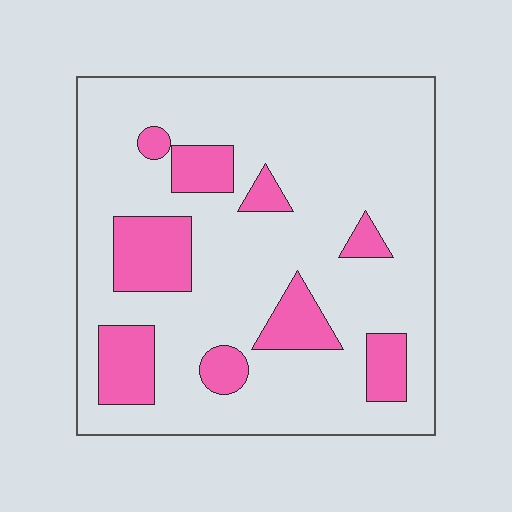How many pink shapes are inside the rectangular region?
9.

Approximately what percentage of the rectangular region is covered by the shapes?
Approximately 20%.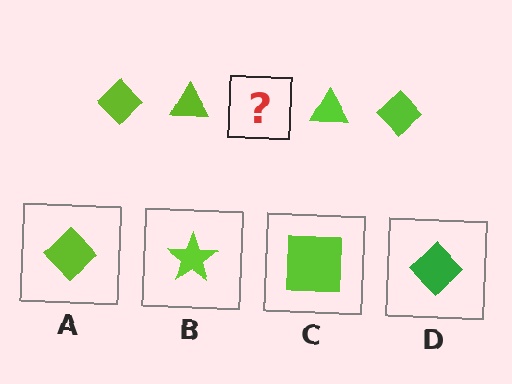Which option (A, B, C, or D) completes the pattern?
A.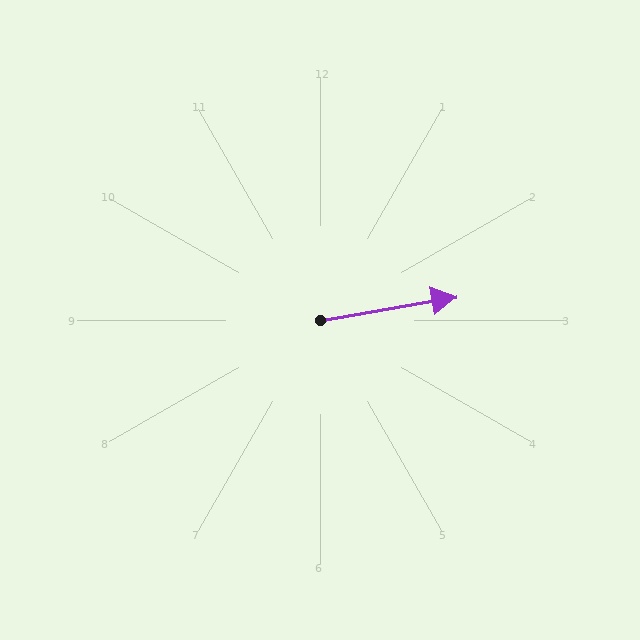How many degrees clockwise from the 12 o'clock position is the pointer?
Approximately 80 degrees.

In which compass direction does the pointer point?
East.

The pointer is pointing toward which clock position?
Roughly 3 o'clock.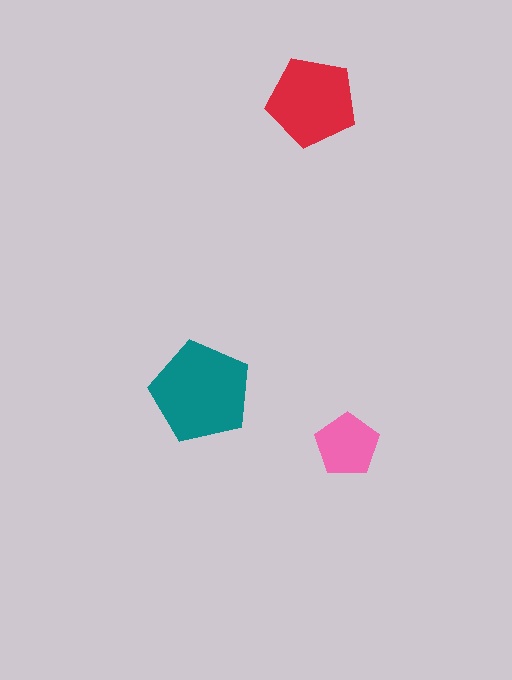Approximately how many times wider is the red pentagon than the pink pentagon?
About 1.5 times wider.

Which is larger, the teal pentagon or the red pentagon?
The teal one.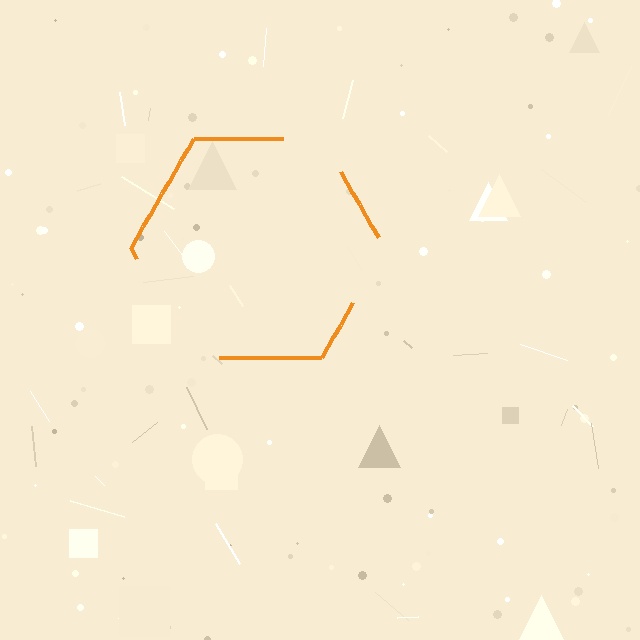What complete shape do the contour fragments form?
The contour fragments form a hexagon.